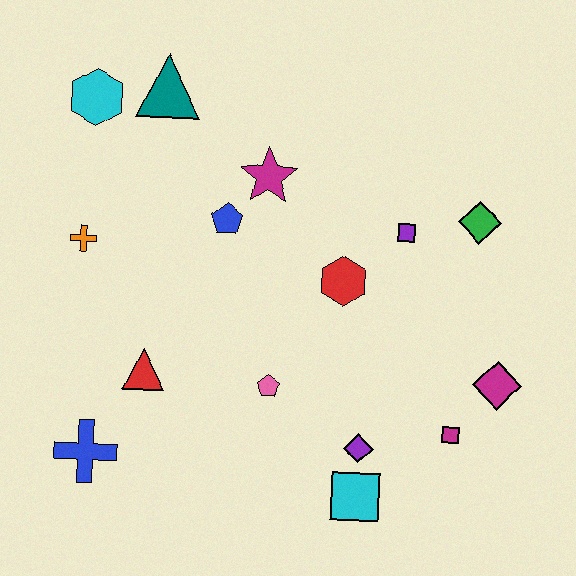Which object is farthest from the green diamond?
The blue cross is farthest from the green diamond.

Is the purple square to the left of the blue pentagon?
No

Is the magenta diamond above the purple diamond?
Yes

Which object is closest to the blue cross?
The red triangle is closest to the blue cross.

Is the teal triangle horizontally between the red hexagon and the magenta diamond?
No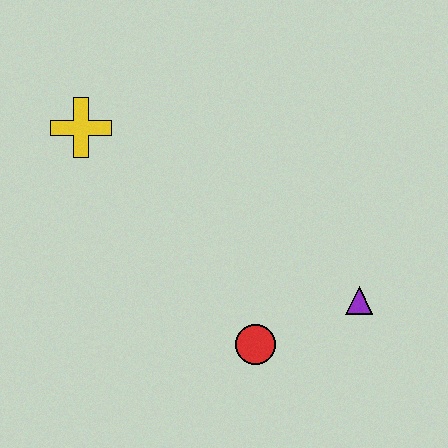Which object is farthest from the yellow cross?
The purple triangle is farthest from the yellow cross.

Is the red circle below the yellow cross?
Yes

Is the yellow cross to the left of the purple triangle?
Yes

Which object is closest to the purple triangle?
The red circle is closest to the purple triangle.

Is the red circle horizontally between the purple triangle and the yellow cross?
Yes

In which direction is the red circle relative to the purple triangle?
The red circle is to the left of the purple triangle.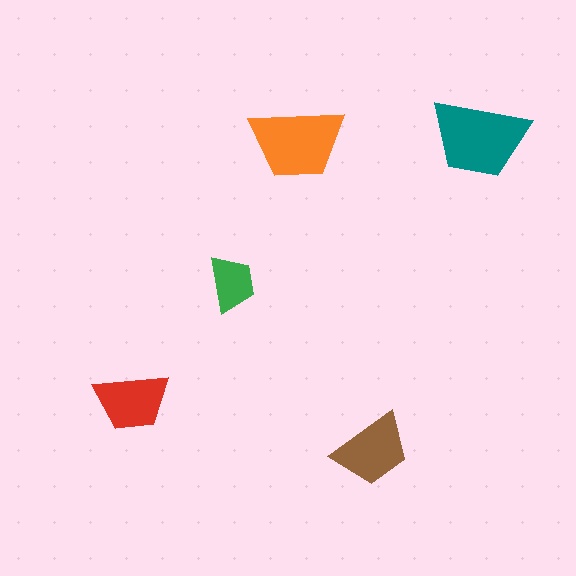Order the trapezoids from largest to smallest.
the teal one, the orange one, the brown one, the red one, the green one.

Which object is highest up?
The teal trapezoid is topmost.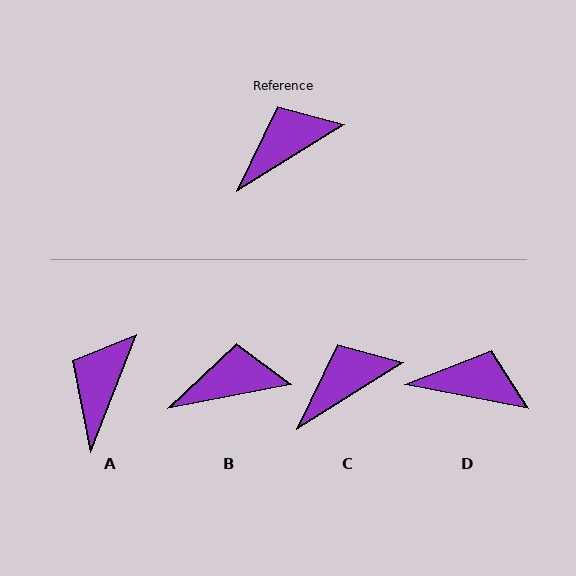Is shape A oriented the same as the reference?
No, it is off by about 37 degrees.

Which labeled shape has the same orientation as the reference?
C.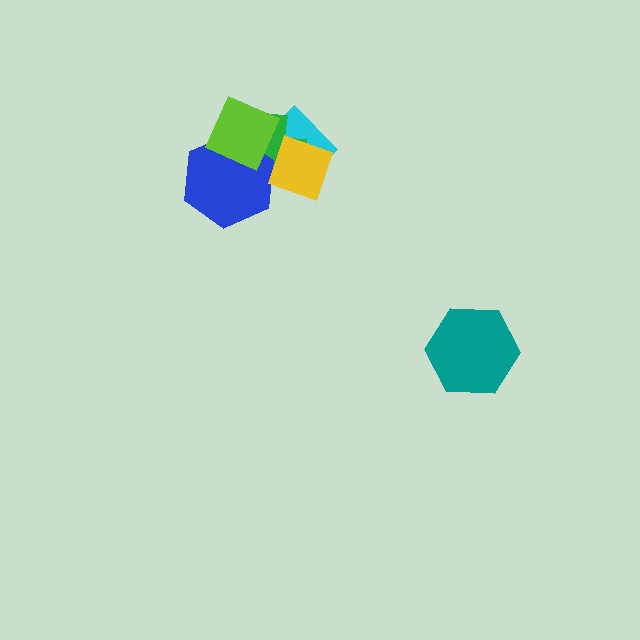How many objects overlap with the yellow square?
2 objects overlap with the yellow square.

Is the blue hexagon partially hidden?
Yes, it is partially covered by another shape.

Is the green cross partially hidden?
Yes, it is partially covered by another shape.